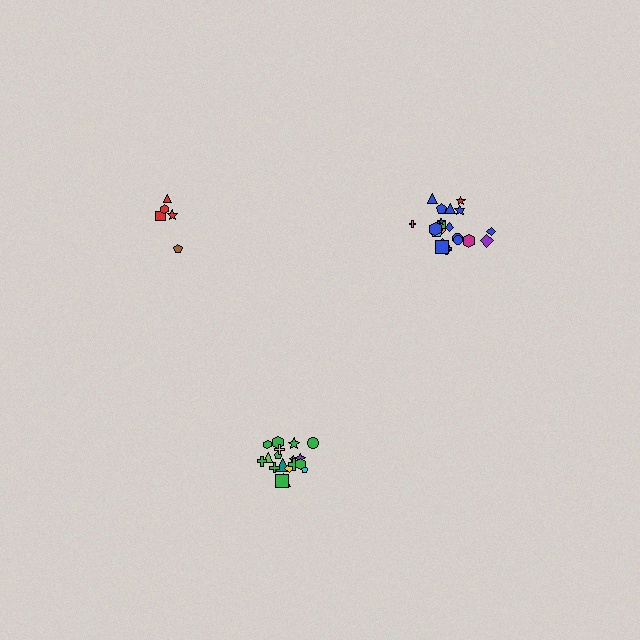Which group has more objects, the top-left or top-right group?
The top-right group.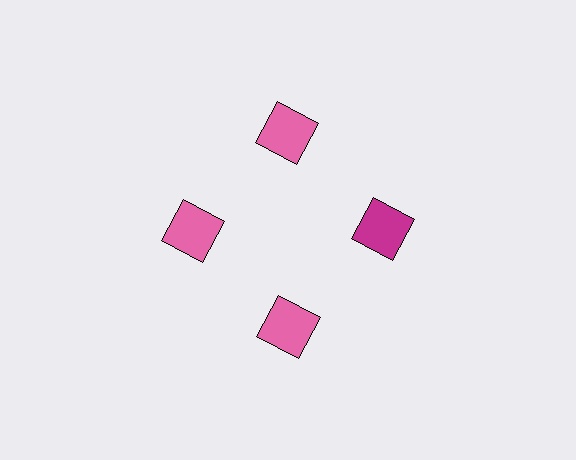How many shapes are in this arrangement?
There are 4 shapes arranged in a ring pattern.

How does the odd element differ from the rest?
It has a different color: magenta instead of pink.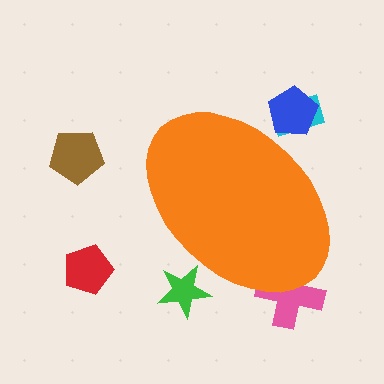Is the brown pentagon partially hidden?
No, the brown pentagon is fully visible.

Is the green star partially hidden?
Yes, the green star is partially hidden behind the orange ellipse.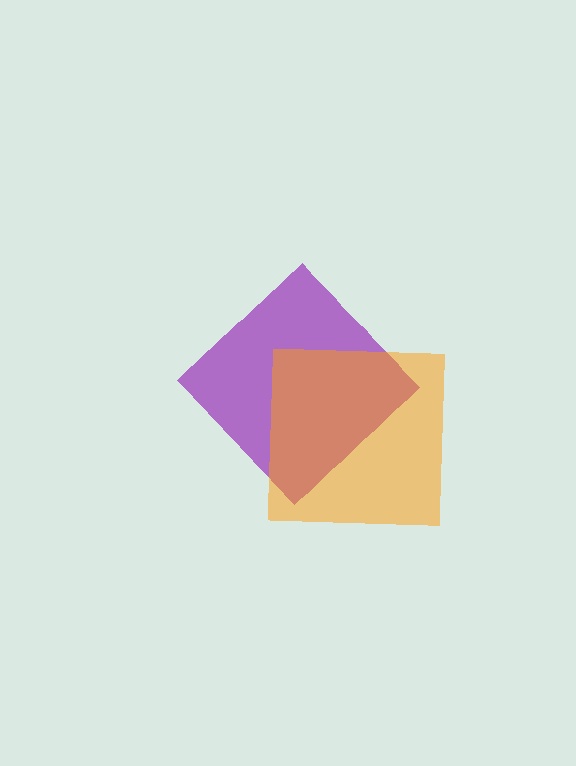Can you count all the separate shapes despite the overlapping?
Yes, there are 2 separate shapes.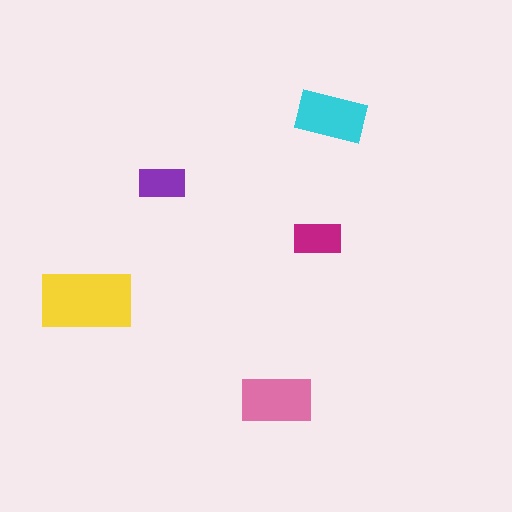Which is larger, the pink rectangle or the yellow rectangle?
The yellow one.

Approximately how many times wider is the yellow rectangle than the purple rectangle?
About 2 times wider.